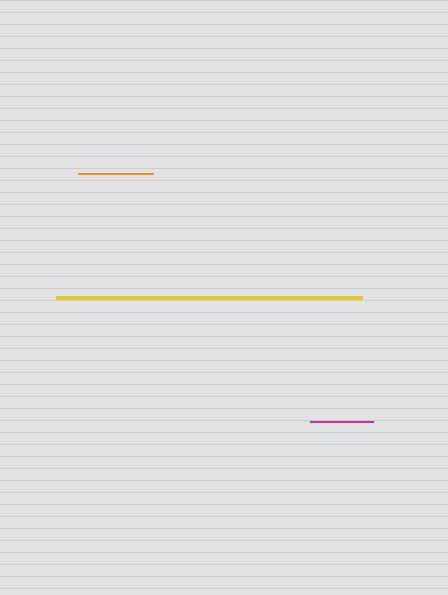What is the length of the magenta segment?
The magenta segment is approximately 63 pixels long.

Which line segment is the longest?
The yellow line is the longest at approximately 305 pixels.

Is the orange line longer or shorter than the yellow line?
The yellow line is longer than the orange line.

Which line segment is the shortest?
The magenta line is the shortest at approximately 63 pixels.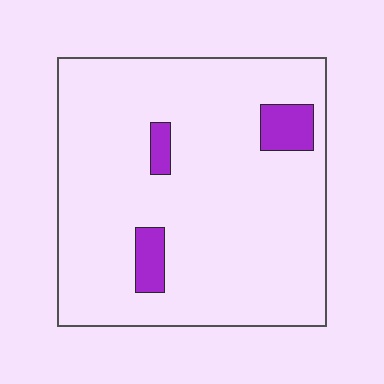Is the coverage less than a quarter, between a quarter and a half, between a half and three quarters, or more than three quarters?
Less than a quarter.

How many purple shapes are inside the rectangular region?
3.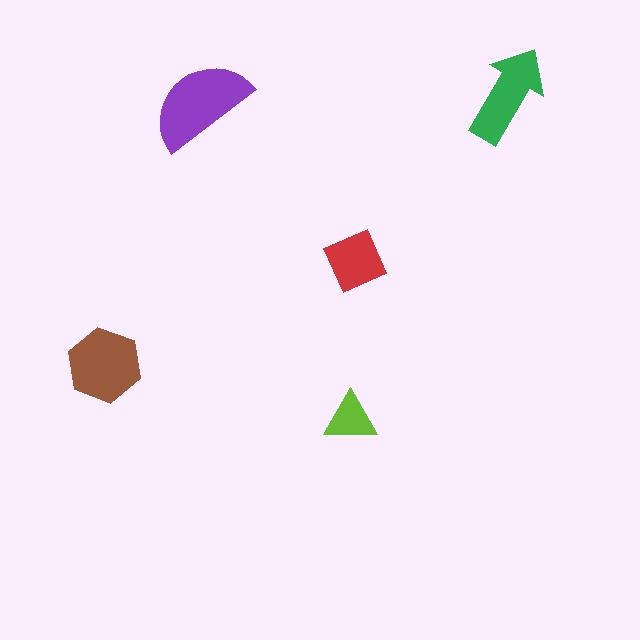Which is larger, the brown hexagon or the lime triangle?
The brown hexagon.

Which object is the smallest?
The lime triangle.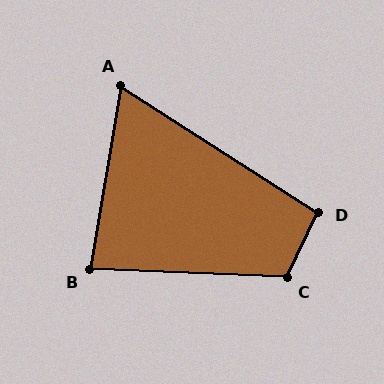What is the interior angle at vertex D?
Approximately 97 degrees (obtuse).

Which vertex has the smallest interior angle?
A, at approximately 67 degrees.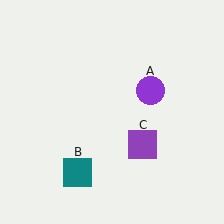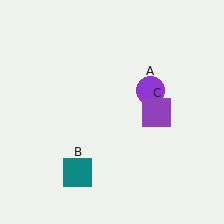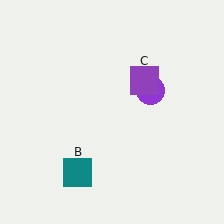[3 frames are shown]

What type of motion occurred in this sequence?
The purple square (object C) rotated counterclockwise around the center of the scene.